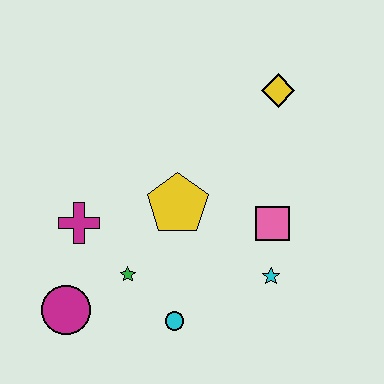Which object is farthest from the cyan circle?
The yellow diamond is farthest from the cyan circle.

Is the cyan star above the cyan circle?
Yes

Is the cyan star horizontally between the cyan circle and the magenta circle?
No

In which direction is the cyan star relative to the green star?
The cyan star is to the right of the green star.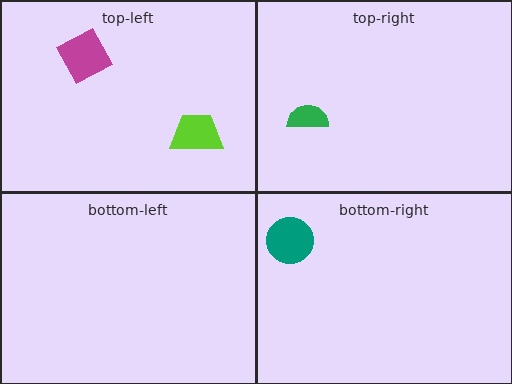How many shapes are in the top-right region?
1.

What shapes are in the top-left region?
The magenta square, the lime trapezoid.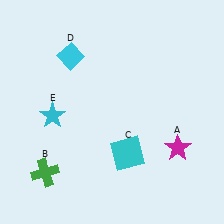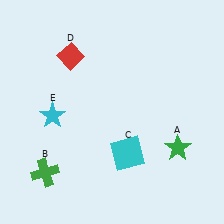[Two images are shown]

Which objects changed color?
A changed from magenta to green. D changed from cyan to red.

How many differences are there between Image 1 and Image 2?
There are 2 differences between the two images.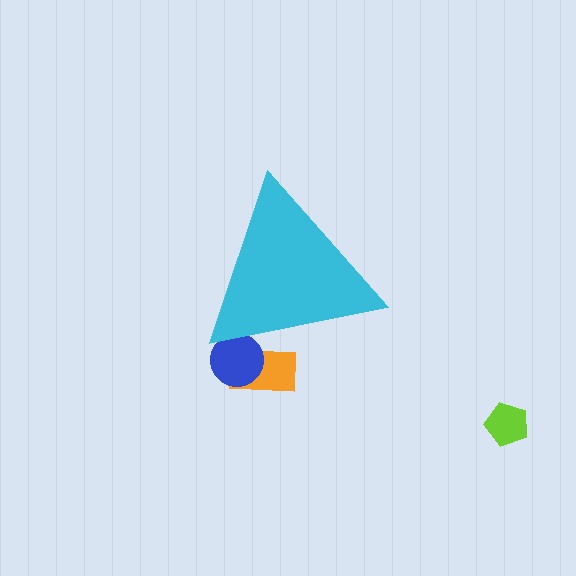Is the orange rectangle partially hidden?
Yes, the orange rectangle is partially hidden behind the cyan triangle.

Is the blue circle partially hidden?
Yes, the blue circle is partially hidden behind the cyan triangle.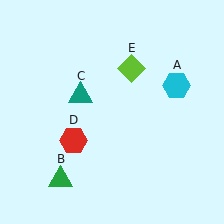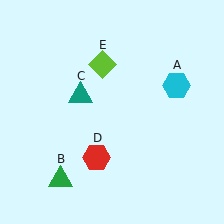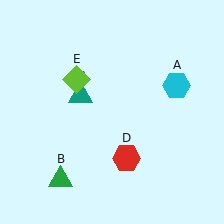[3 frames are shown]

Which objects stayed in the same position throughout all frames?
Cyan hexagon (object A) and green triangle (object B) and teal triangle (object C) remained stationary.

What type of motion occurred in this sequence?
The red hexagon (object D), lime diamond (object E) rotated counterclockwise around the center of the scene.